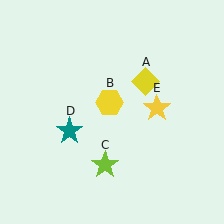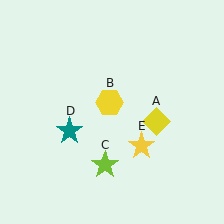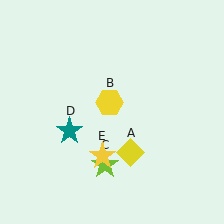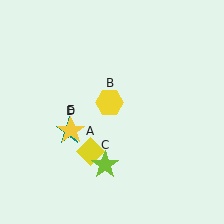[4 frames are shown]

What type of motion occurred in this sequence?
The yellow diamond (object A), yellow star (object E) rotated clockwise around the center of the scene.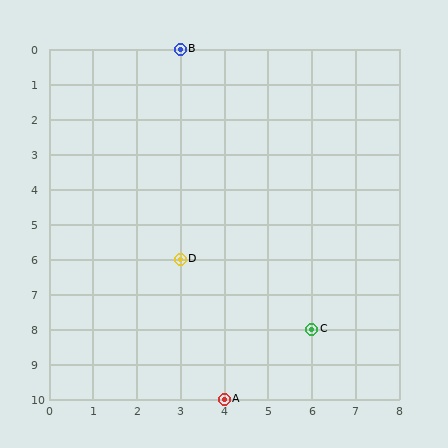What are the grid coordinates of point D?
Point D is at grid coordinates (3, 6).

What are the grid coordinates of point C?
Point C is at grid coordinates (6, 8).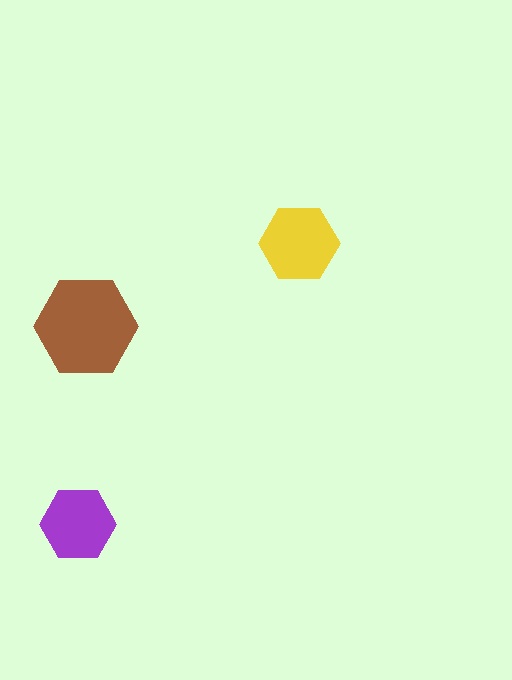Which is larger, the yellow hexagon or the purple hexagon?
The yellow one.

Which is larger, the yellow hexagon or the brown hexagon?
The brown one.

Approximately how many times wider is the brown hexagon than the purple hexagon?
About 1.5 times wider.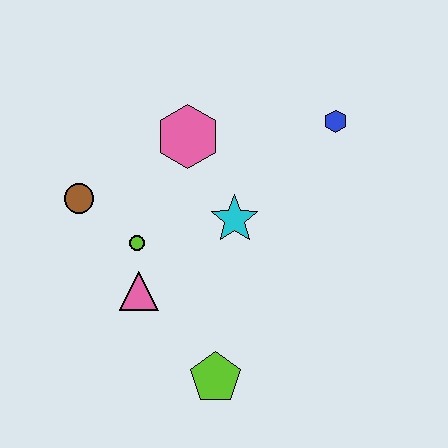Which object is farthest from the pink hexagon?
The lime pentagon is farthest from the pink hexagon.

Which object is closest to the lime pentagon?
The pink triangle is closest to the lime pentagon.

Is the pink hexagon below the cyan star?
No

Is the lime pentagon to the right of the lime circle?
Yes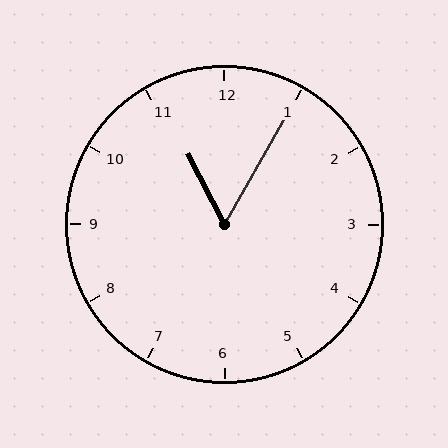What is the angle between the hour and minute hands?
Approximately 58 degrees.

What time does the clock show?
11:05.